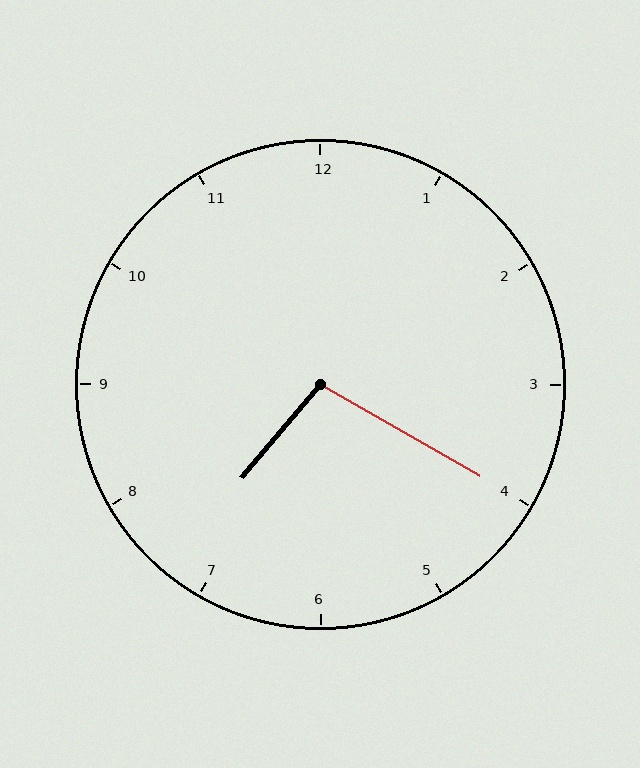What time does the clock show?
7:20.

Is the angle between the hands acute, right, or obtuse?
It is obtuse.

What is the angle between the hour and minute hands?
Approximately 100 degrees.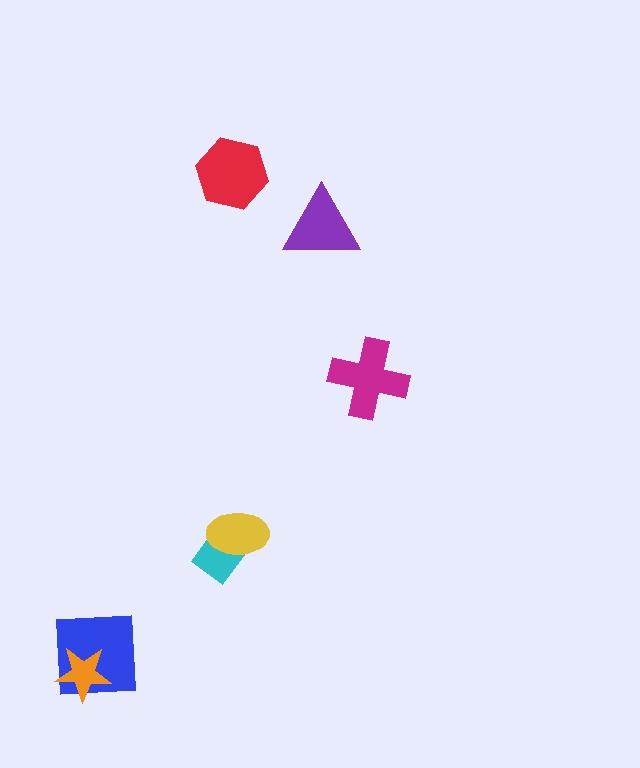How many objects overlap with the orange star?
1 object overlaps with the orange star.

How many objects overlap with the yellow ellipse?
1 object overlaps with the yellow ellipse.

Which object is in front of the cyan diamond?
The yellow ellipse is in front of the cyan diamond.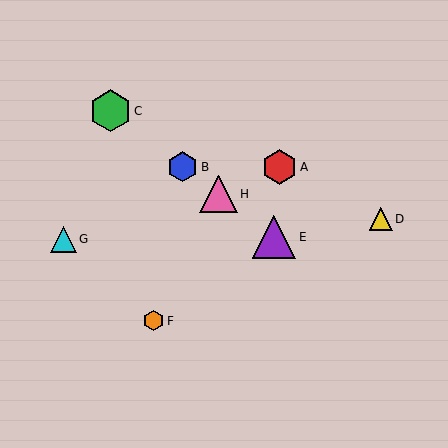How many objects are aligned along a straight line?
4 objects (B, C, E, H) are aligned along a straight line.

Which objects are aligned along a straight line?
Objects B, C, E, H are aligned along a straight line.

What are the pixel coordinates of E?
Object E is at (274, 237).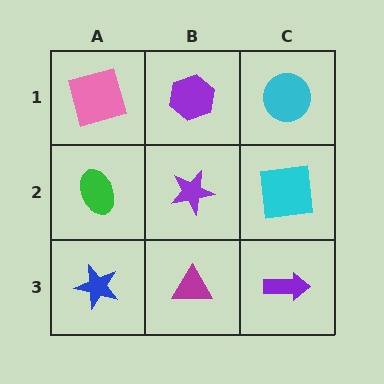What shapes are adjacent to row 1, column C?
A cyan square (row 2, column C), a purple hexagon (row 1, column B).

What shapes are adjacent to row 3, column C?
A cyan square (row 2, column C), a magenta triangle (row 3, column B).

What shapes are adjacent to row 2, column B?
A purple hexagon (row 1, column B), a magenta triangle (row 3, column B), a green ellipse (row 2, column A), a cyan square (row 2, column C).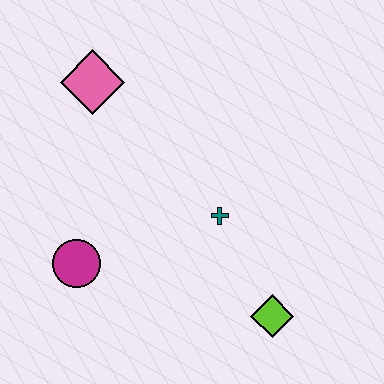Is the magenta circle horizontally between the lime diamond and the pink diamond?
No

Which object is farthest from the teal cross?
The pink diamond is farthest from the teal cross.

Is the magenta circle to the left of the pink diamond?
Yes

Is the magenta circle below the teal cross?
Yes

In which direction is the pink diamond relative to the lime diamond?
The pink diamond is above the lime diamond.